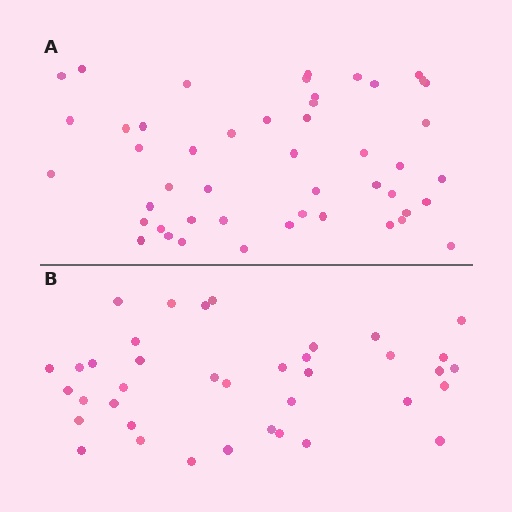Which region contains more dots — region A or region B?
Region A (the top region) has more dots.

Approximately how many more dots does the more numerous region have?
Region A has roughly 10 or so more dots than region B.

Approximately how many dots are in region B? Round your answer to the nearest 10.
About 40 dots. (The exact count is 38, which rounds to 40.)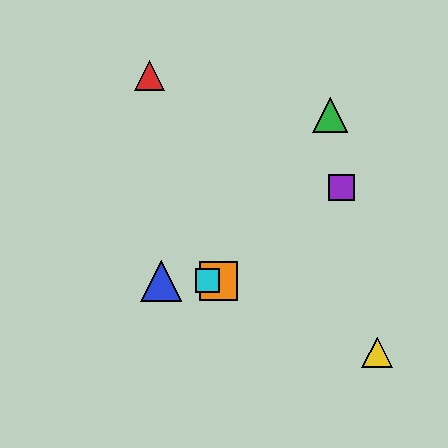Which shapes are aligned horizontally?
The blue triangle, the orange square, the cyan square are aligned horizontally.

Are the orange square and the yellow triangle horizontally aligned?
No, the orange square is at y≈281 and the yellow triangle is at y≈353.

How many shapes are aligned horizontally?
3 shapes (the blue triangle, the orange square, the cyan square) are aligned horizontally.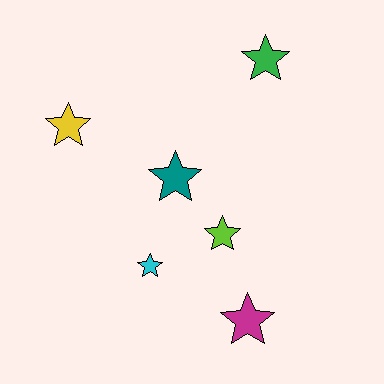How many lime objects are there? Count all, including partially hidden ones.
There is 1 lime object.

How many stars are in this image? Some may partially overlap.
There are 6 stars.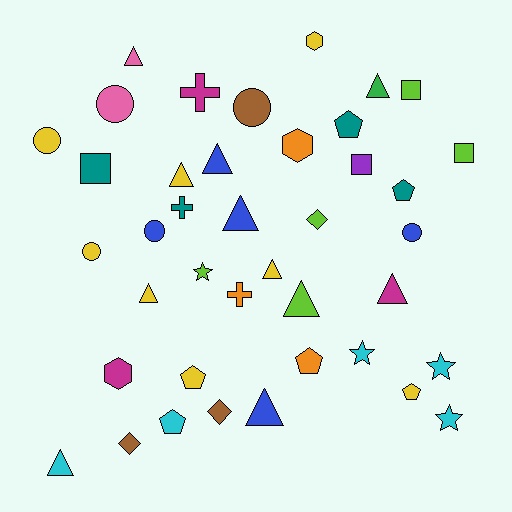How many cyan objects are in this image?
There are 5 cyan objects.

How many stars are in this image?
There are 4 stars.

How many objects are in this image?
There are 40 objects.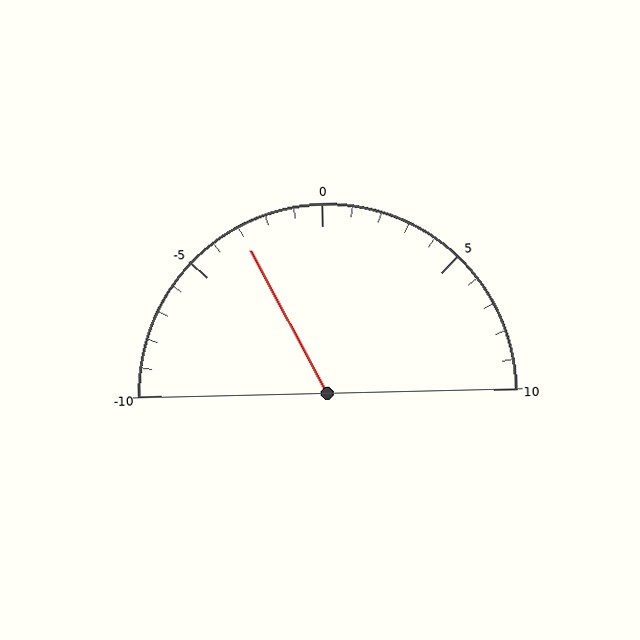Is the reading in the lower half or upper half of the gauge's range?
The reading is in the lower half of the range (-10 to 10).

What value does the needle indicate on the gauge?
The needle indicates approximately -3.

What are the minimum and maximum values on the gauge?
The gauge ranges from -10 to 10.